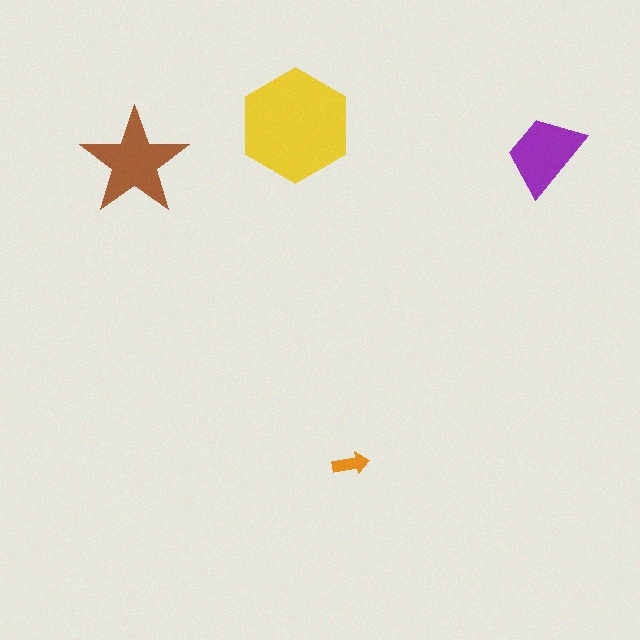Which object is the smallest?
The orange arrow.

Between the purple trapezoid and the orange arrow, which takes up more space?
The purple trapezoid.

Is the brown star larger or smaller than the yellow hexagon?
Smaller.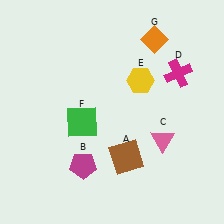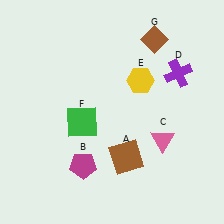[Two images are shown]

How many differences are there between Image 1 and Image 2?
There are 2 differences between the two images.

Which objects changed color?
D changed from magenta to purple. G changed from orange to brown.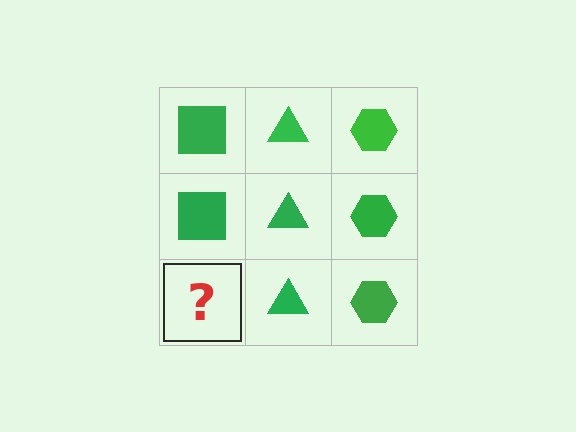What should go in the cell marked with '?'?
The missing cell should contain a green square.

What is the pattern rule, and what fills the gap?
The rule is that each column has a consistent shape. The gap should be filled with a green square.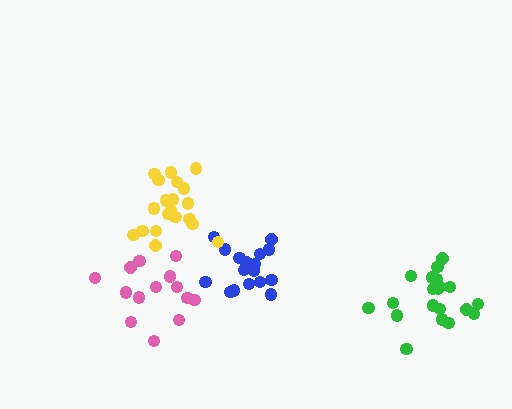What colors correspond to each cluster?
The clusters are colored: blue, yellow, green, pink.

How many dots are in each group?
Group 1: 18 dots, Group 2: 20 dots, Group 3: 20 dots, Group 4: 14 dots (72 total).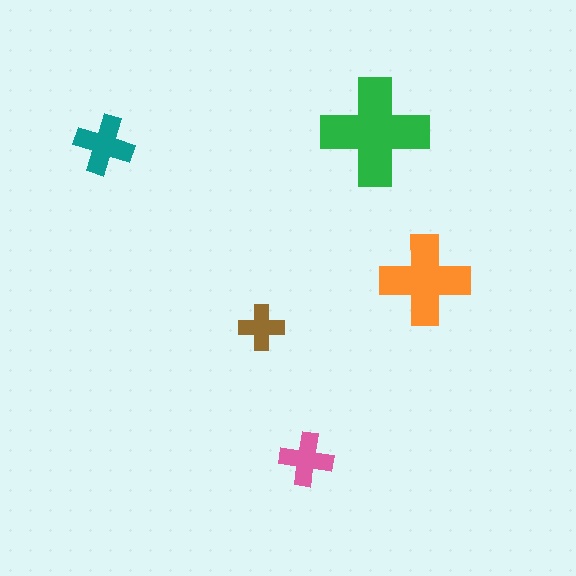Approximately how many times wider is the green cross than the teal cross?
About 2 times wider.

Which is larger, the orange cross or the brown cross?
The orange one.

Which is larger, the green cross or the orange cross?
The green one.